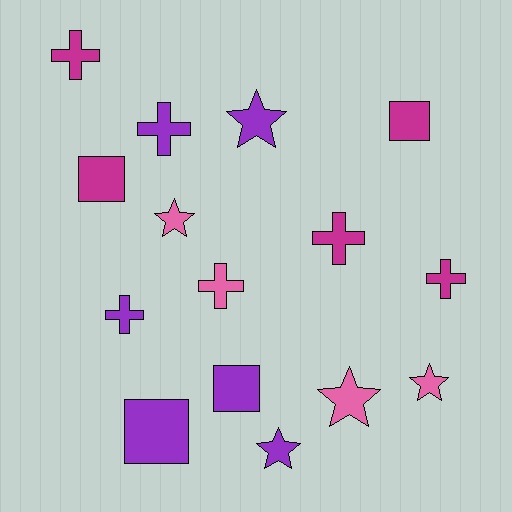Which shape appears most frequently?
Cross, with 6 objects.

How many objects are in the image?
There are 15 objects.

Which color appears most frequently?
Purple, with 6 objects.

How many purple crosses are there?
There are 2 purple crosses.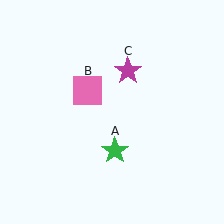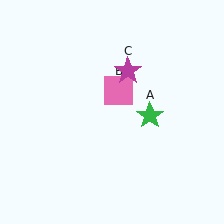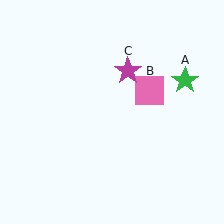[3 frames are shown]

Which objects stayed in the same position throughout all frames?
Magenta star (object C) remained stationary.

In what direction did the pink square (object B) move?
The pink square (object B) moved right.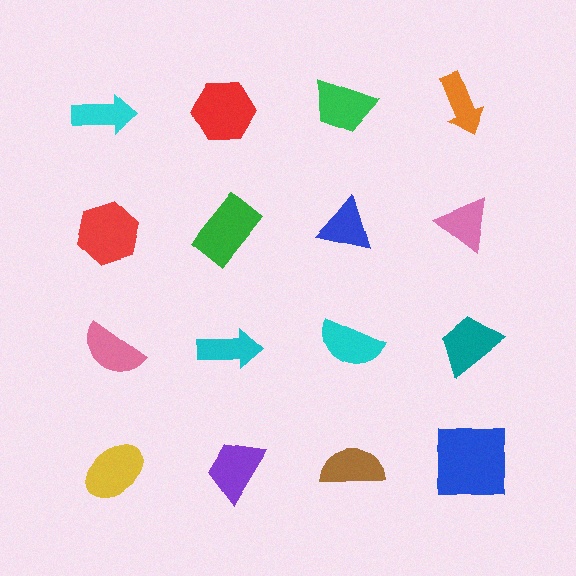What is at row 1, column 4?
An orange arrow.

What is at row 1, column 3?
A green trapezoid.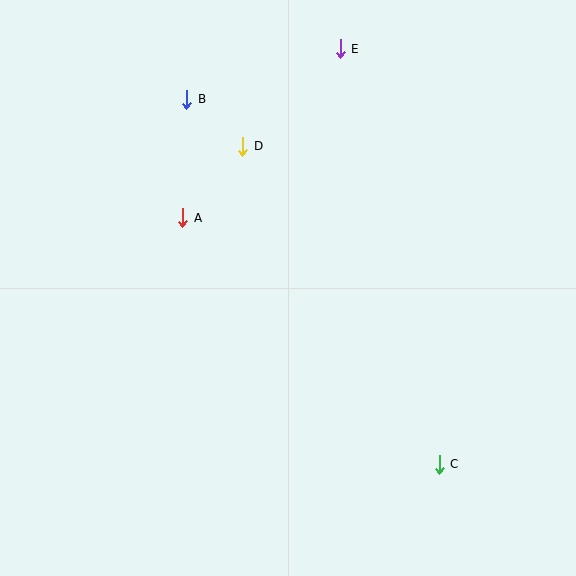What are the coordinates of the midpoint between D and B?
The midpoint between D and B is at (214, 123).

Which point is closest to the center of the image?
Point A at (183, 218) is closest to the center.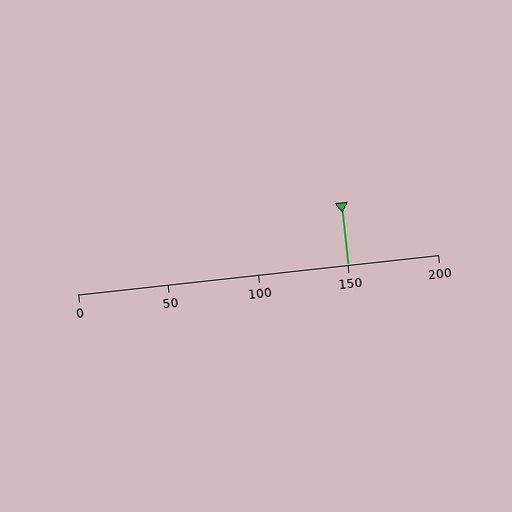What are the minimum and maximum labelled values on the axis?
The axis runs from 0 to 200.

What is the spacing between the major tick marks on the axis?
The major ticks are spaced 50 apart.